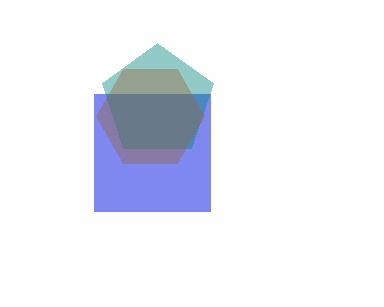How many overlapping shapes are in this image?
There are 3 overlapping shapes in the image.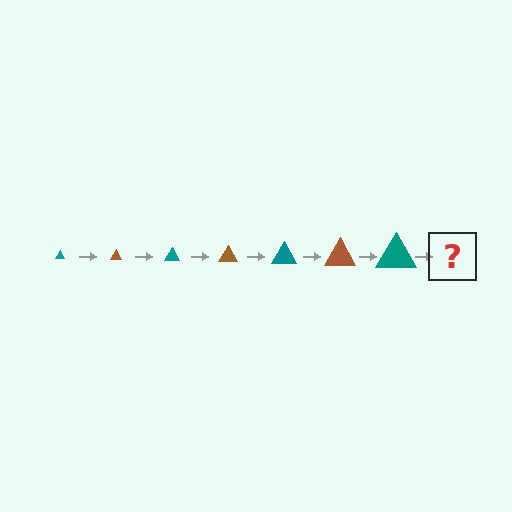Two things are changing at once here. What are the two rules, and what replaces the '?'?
The two rules are that the triangle grows larger each step and the color cycles through teal and brown. The '?' should be a brown triangle, larger than the previous one.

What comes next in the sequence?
The next element should be a brown triangle, larger than the previous one.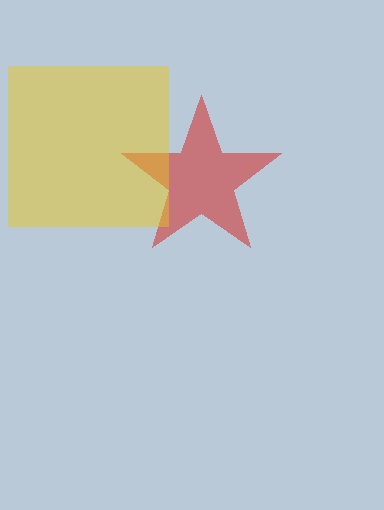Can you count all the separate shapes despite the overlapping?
Yes, there are 2 separate shapes.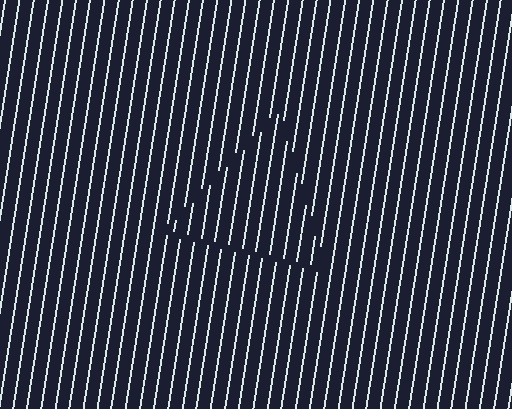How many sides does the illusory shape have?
3 sides — the line-ends trace a triangle.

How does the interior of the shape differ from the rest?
The interior of the shape contains the same grating, shifted by half a period — the contour is defined by the phase discontinuity where line-ends from the inner and outer gratings abut.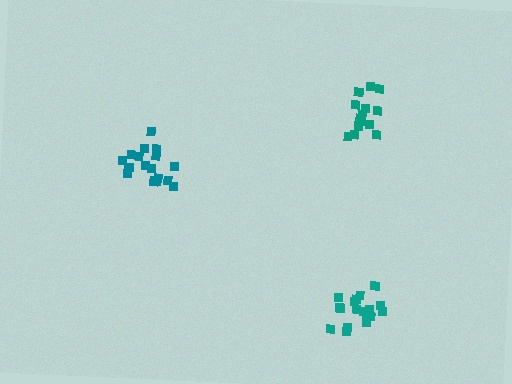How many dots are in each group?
Group 1: 18 dots, Group 2: 17 dots, Group 3: 14 dots (49 total).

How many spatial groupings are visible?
There are 3 spatial groupings.